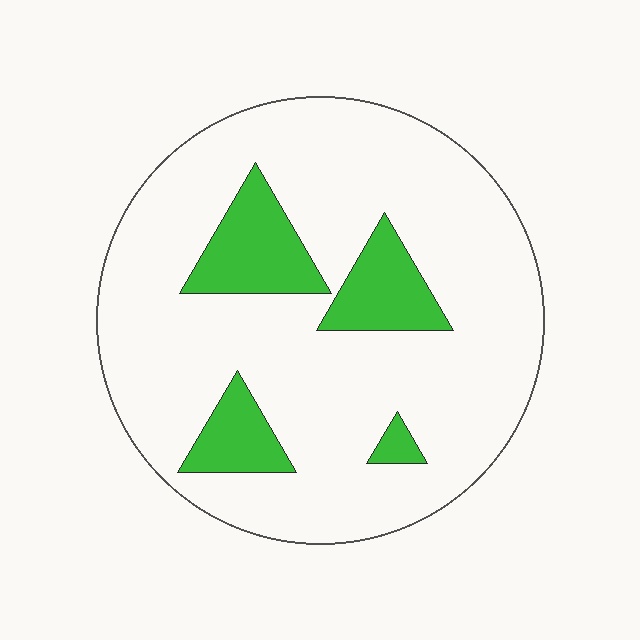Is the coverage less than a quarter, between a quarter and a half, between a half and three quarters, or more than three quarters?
Less than a quarter.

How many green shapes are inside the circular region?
4.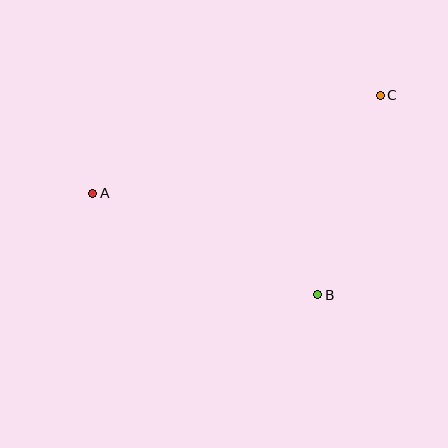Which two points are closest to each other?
Points B and C are closest to each other.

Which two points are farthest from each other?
Points A and C are farthest from each other.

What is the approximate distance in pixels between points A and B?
The distance between A and B is approximately 247 pixels.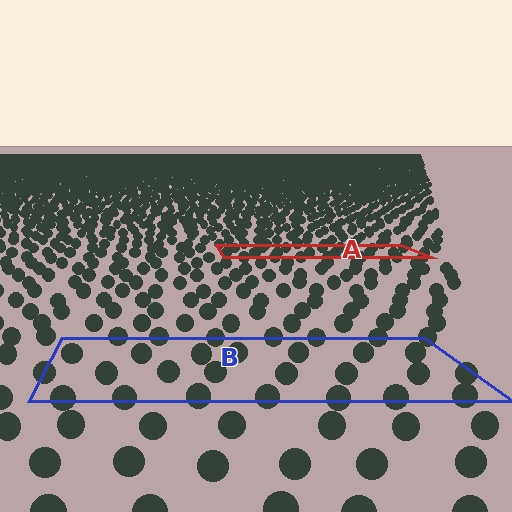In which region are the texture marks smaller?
The texture marks are smaller in region A, because it is farther away.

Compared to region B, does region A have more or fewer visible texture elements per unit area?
Region A has more texture elements per unit area — they are packed more densely because it is farther away.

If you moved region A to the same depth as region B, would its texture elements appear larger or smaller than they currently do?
They would appear larger. At a closer depth, the same texture elements are projected at a bigger on-screen size.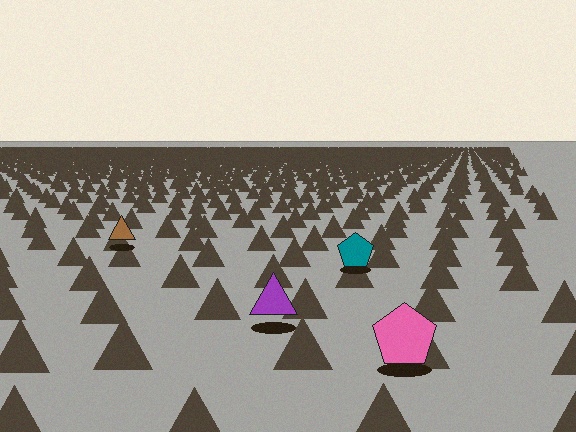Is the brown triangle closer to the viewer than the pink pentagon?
No. The pink pentagon is closer — you can tell from the texture gradient: the ground texture is coarser near it.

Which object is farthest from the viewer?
The brown triangle is farthest from the viewer. It appears smaller and the ground texture around it is denser.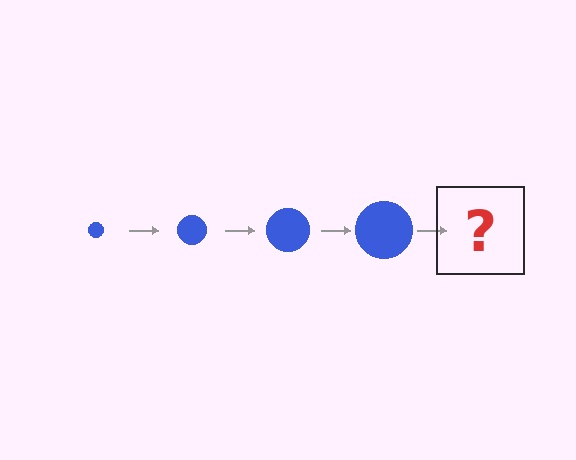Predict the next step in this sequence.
The next step is a blue circle, larger than the previous one.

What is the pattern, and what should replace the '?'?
The pattern is that the circle gets progressively larger each step. The '?' should be a blue circle, larger than the previous one.